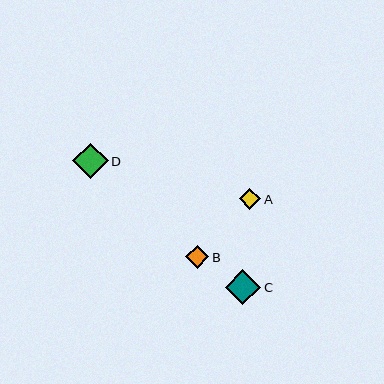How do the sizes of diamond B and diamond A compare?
Diamond B and diamond A are approximately the same size.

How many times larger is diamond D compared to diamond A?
Diamond D is approximately 1.6 times the size of diamond A.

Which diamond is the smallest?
Diamond A is the smallest with a size of approximately 21 pixels.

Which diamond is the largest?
Diamond C is the largest with a size of approximately 35 pixels.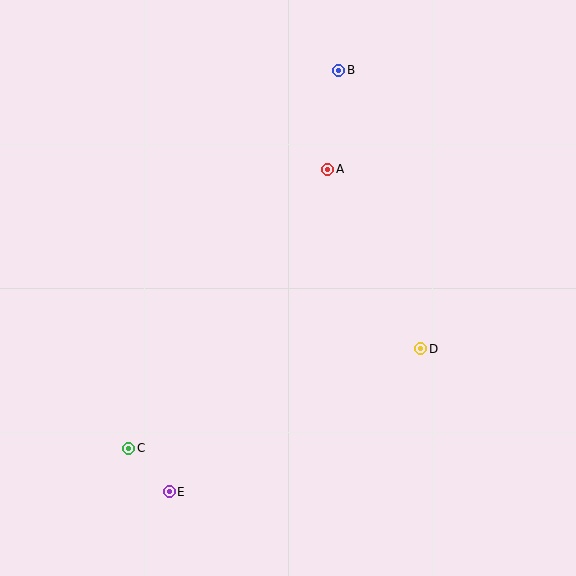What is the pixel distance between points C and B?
The distance between C and B is 432 pixels.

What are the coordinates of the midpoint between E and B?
The midpoint between E and B is at (254, 281).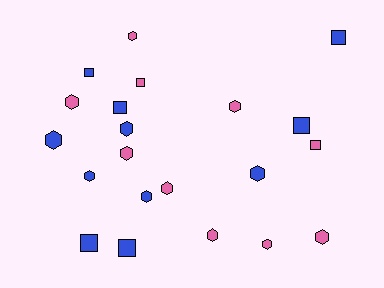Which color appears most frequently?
Blue, with 11 objects.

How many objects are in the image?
There are 21 objects.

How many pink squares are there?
There are 2 pink squares.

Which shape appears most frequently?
Hexagon, with 13 objects.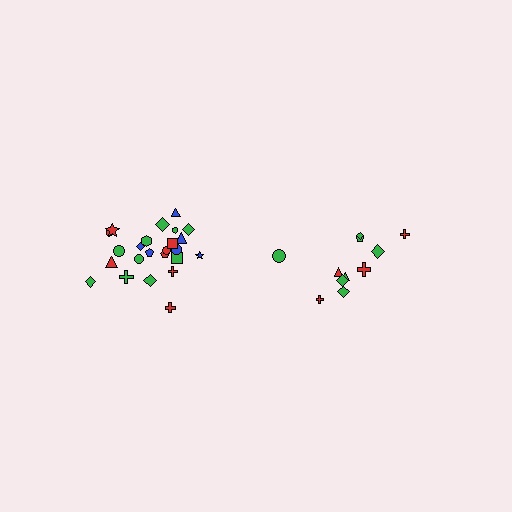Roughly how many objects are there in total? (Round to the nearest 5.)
Roughly 35 objects in total.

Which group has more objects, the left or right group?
The left group.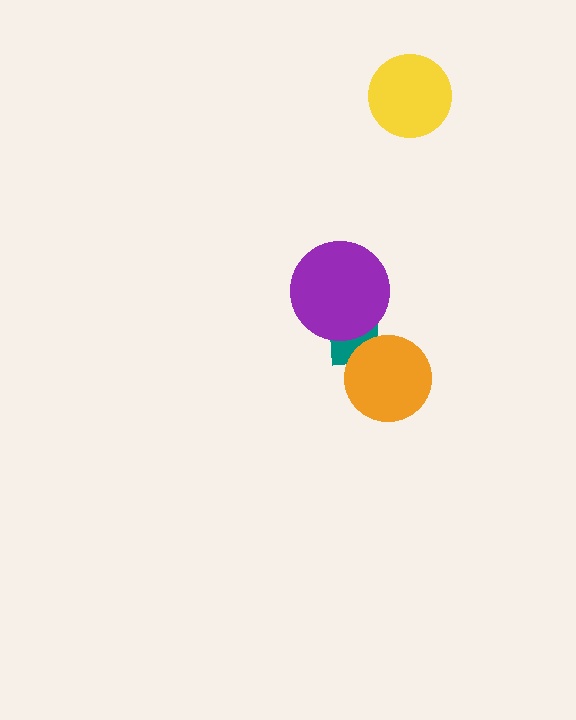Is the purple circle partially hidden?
No, no other shape covers it.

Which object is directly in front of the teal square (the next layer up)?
The orange circle is directly in front of the teal square.